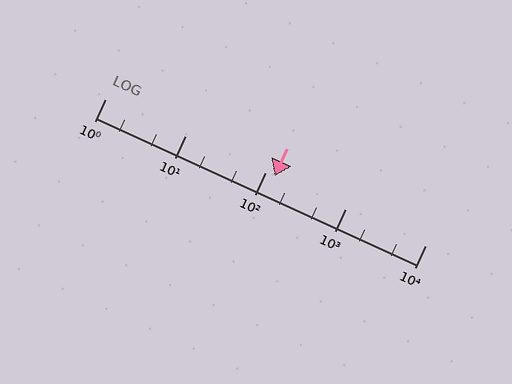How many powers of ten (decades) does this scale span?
The scale spans 4 decades, from 1 to 10000.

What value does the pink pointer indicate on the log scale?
The pointer indicates approximately 130.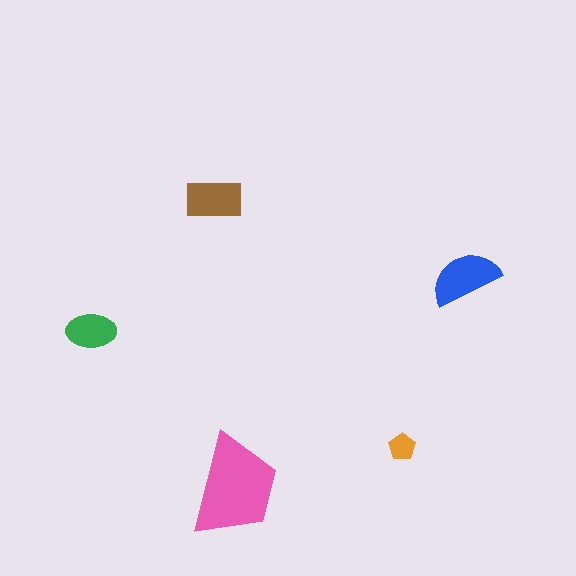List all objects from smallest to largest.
The orange pentagon, the green ellipse, the brown rectangle, the blue semicircle, the pink trapezoid.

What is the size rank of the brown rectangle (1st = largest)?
3rd.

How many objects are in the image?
There are 5 objects in the image.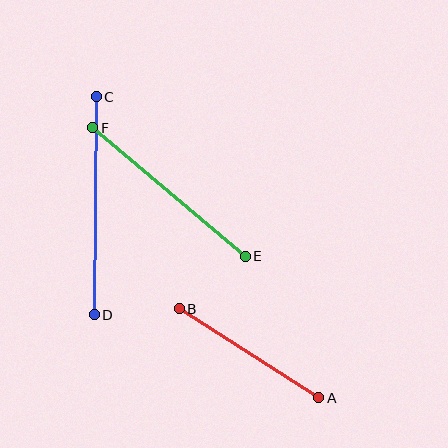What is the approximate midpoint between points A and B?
The midpoint is at approximately (249, 353) pixels.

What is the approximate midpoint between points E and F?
The midpoint is at approximately (169, 192) pixels.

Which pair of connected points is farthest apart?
Points C and D are farthest apart.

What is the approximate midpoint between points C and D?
The midpoint is at approximately (95, 206) pixels.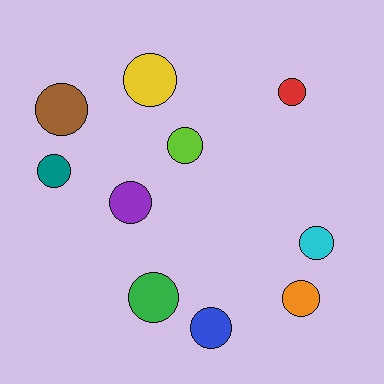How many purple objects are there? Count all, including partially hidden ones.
There is 1 purple object.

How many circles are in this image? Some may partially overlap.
There are 10 circles.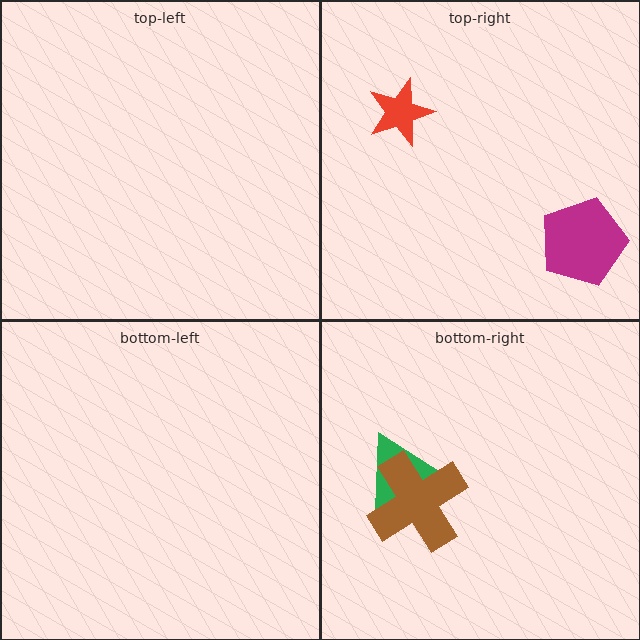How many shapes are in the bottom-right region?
2.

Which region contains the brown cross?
The bottom-right region.